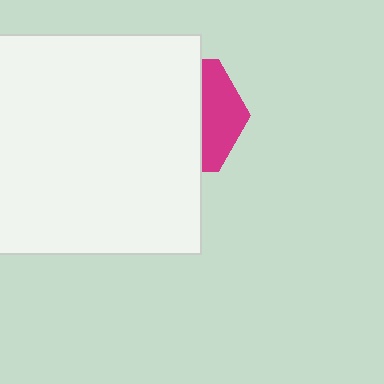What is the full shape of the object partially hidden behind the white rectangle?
The partially hidden object is a magenta hexagon.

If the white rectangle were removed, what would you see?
You would see the complete magenta hexagon.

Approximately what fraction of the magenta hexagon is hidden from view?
Roughly 66% of the magenta hexagon is hidden behind the white rectangle.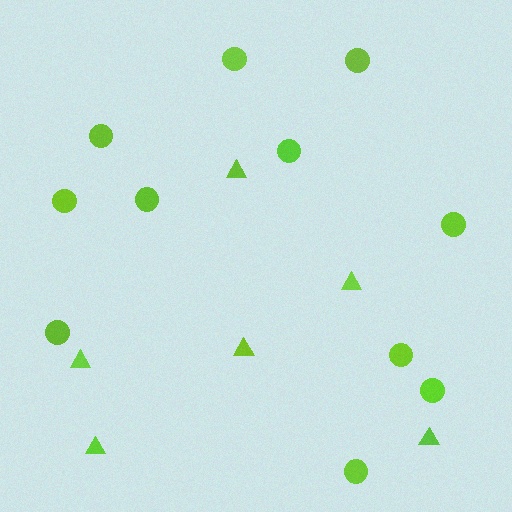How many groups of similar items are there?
There are 2 groups: one group of triangles (6) and one group of circles (11).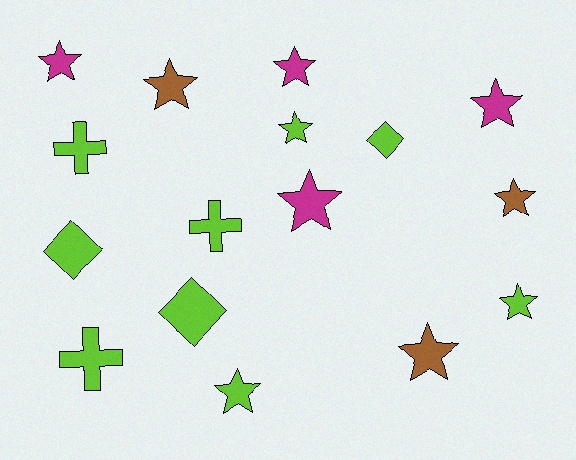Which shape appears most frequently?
Star, with 10 objects.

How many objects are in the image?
There are 16 objects.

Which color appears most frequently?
Lime, with 9 objects.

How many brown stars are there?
There are 3 brown stars.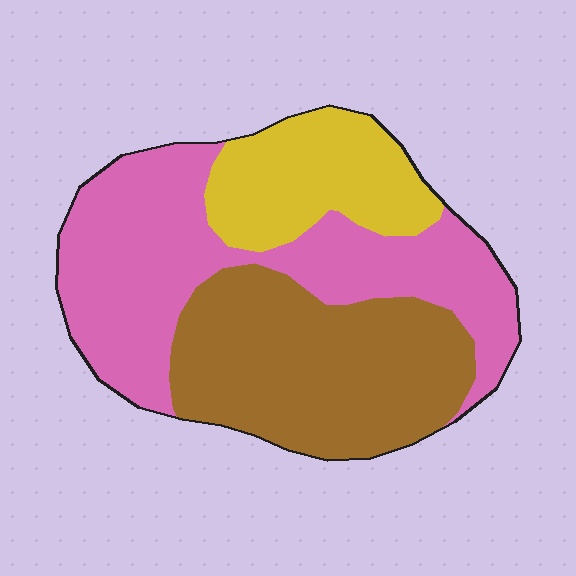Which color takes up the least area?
Yellow, at roughly 20%.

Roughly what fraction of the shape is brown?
Brown takes up about three eighths (3/8) of the shape.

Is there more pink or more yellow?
Pink.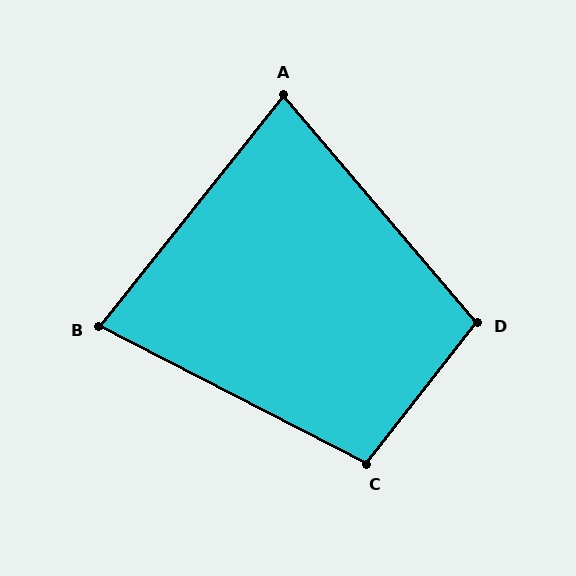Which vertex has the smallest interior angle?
B, at approximately 79 degrees.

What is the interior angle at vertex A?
Approximately 79 degrees (acute).